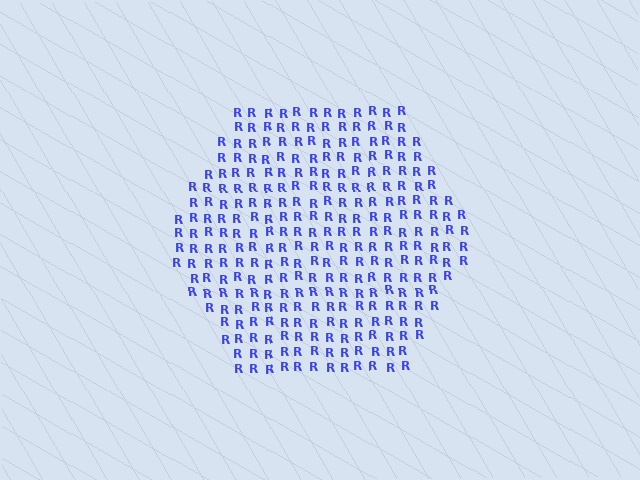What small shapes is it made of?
It is made of small letter R's.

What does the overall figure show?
The overall figure shows a hexagon.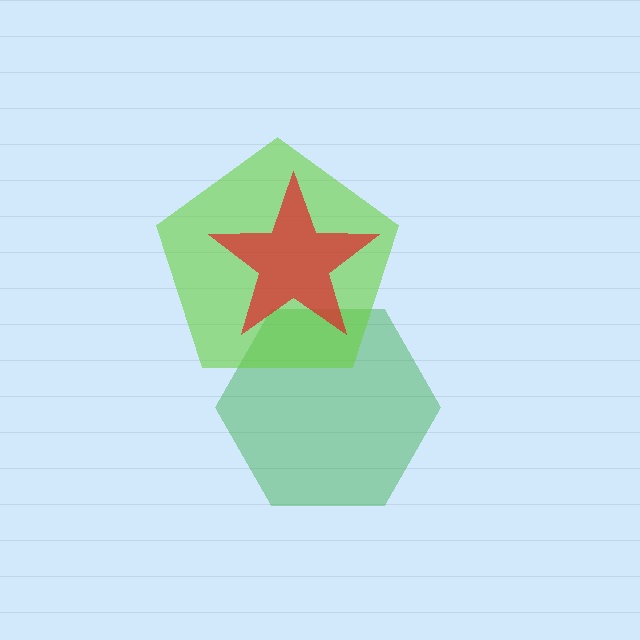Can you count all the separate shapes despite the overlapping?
Yes, there are 3 separate shapes.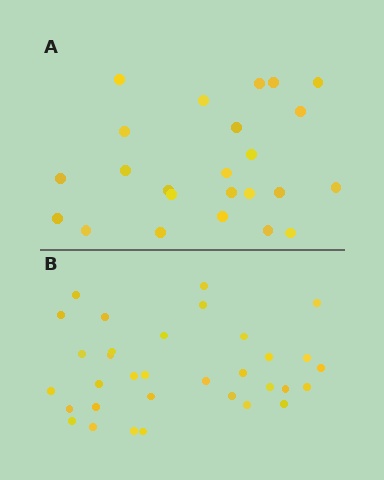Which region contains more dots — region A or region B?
Region B (the bottom region) has more dots.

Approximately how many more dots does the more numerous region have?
Region B has roughly 8 or so more dots than region A.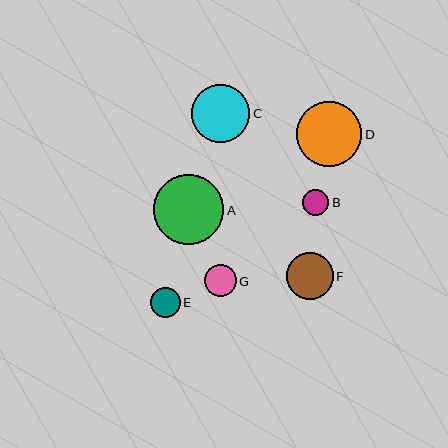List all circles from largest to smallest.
From largest to smallest: A, D, C, F, G, E, B.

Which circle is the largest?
Circle A is the largest with a size of approximately 70 pixels.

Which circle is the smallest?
Circle B is the smallest with a size of approximately 27 pixels.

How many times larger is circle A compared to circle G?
Circle A is approximately 2.2 times the size of circle G.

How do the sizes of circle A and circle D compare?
Circle A and circle D are approximately the same size.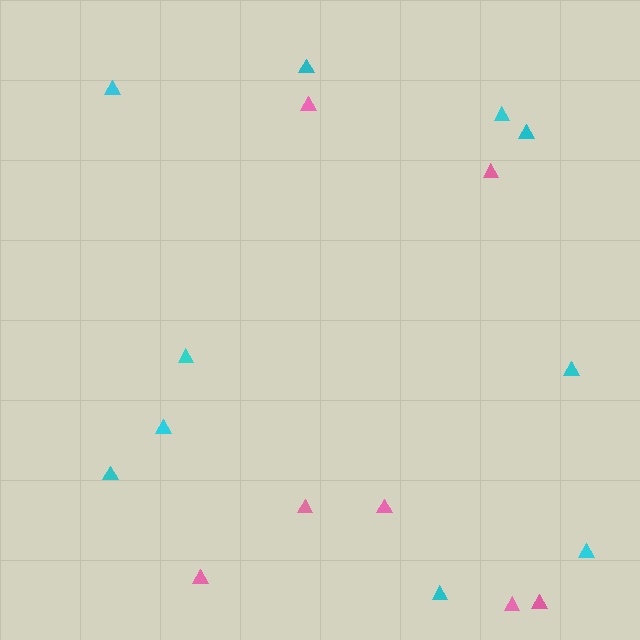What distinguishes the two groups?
There are 2 groups: one group of pink triangles (7) and one group of cyan triangles (10).